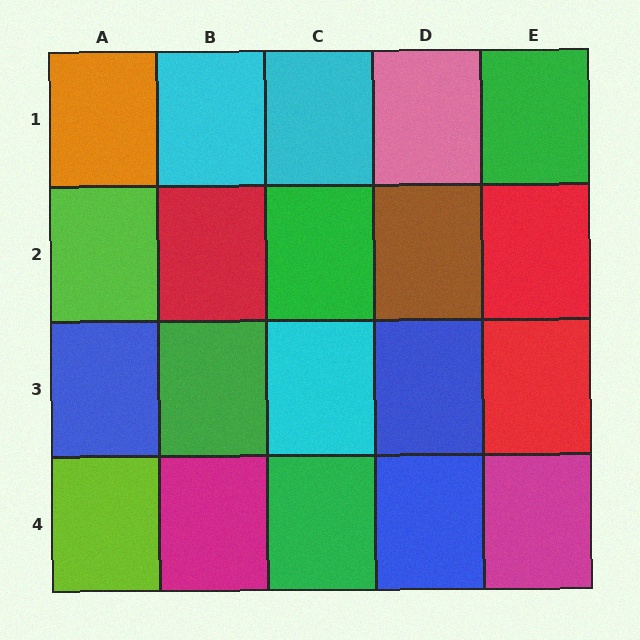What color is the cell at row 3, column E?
Red.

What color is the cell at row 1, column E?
Green.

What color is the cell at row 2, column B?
Red.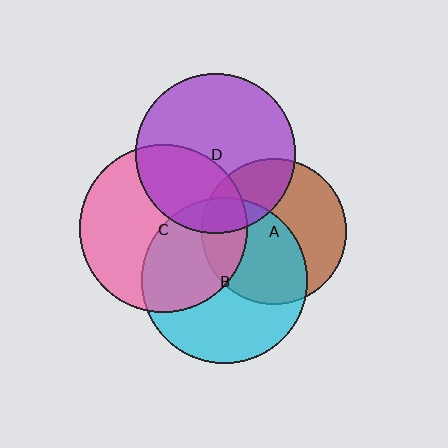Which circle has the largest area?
Circle C (pink).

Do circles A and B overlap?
Yes.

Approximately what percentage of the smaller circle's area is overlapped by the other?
Approximately 50%.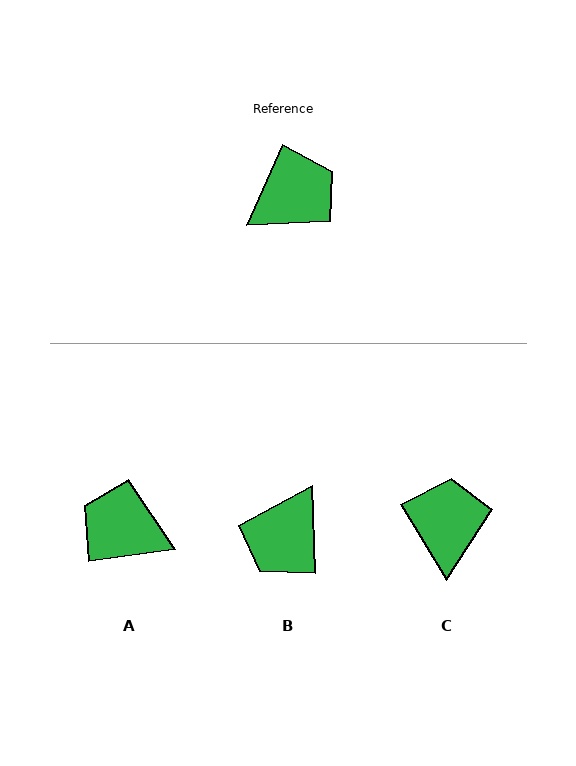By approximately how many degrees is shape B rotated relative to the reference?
Approximately 154 degrees clockwise.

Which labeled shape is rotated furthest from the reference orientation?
B, about 154 degrees away.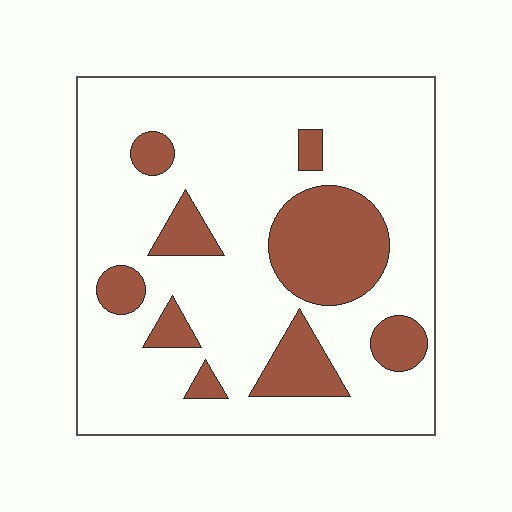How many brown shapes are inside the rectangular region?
9.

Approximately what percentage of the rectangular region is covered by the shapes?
Approximately 20%.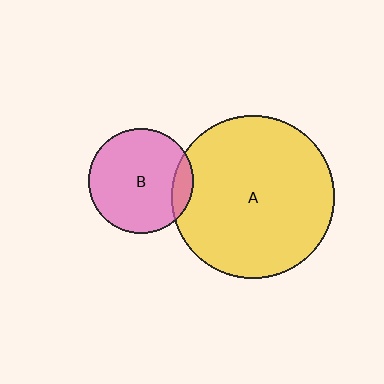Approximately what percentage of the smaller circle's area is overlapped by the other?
Approximately 10%.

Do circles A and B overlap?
Yes.